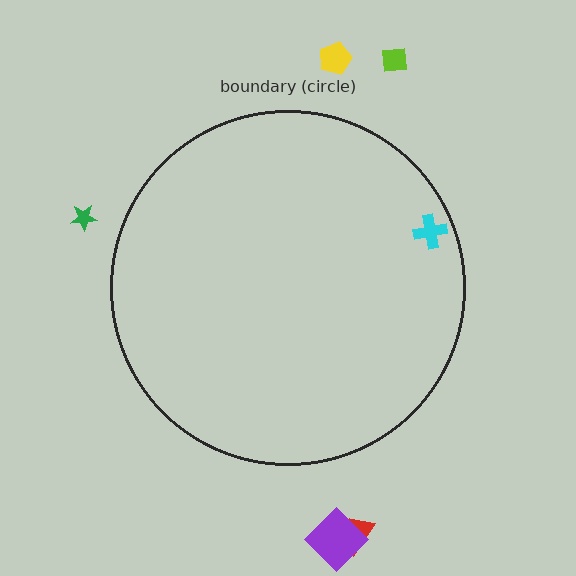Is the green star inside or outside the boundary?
Outside.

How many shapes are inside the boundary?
1 inside, 5 outside.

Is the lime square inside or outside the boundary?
Outside.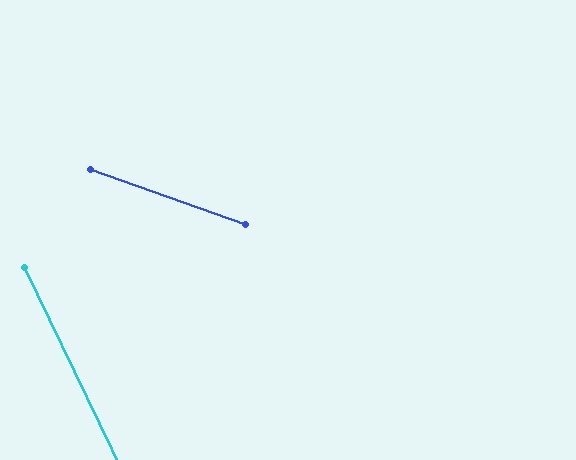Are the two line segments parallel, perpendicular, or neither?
Neither parallel nor perpendicular — they differ by about 45°.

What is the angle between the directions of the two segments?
Approximately 45 degrees.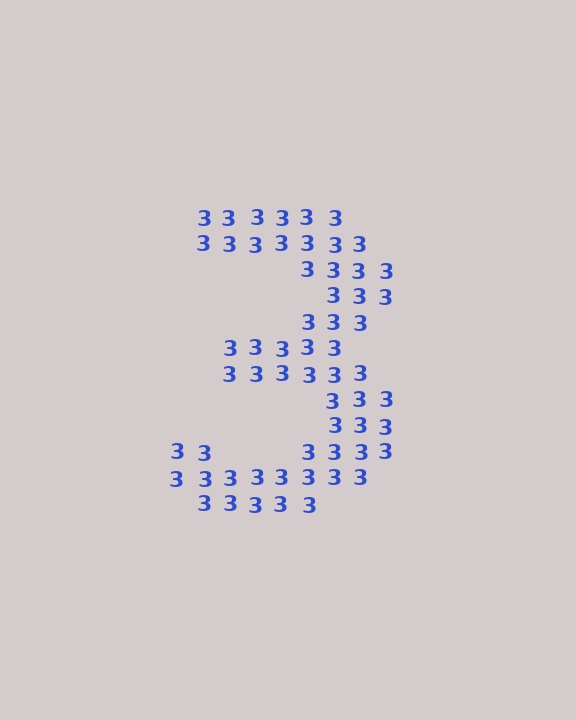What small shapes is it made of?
It is made of small digit 3's.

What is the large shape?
The large shape is the digit 3.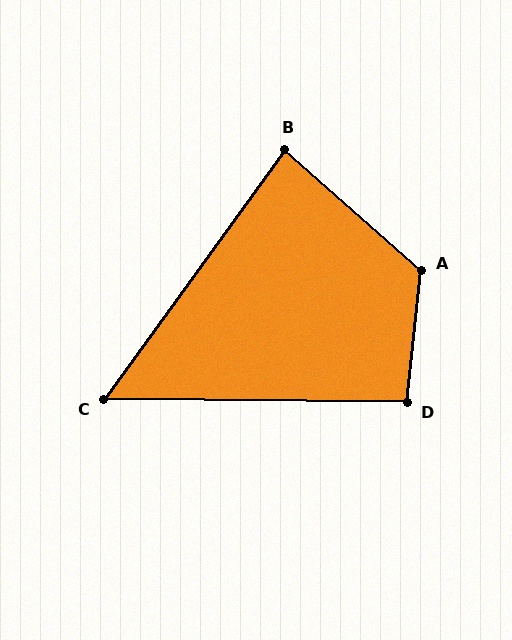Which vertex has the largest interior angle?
A, at approximately 126 degrees.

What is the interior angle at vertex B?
Approximately 85 degrees (acute).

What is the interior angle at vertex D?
Approximately 95 degrees (obtuse).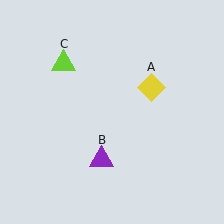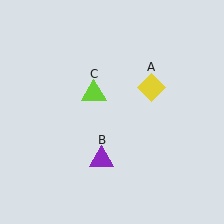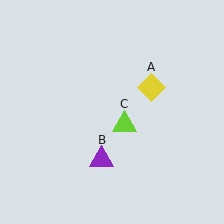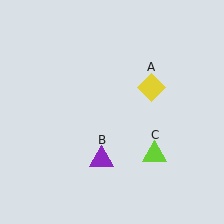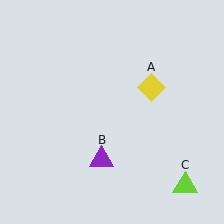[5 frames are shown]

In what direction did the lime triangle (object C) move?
The lime triangle (object C) moved down and to the right.